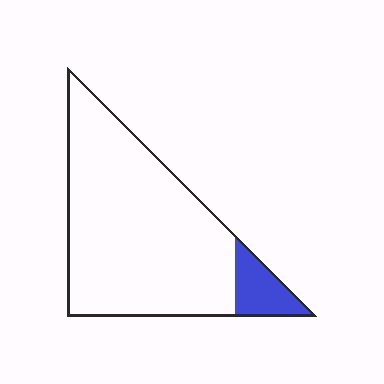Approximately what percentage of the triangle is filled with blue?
Approximately 10%.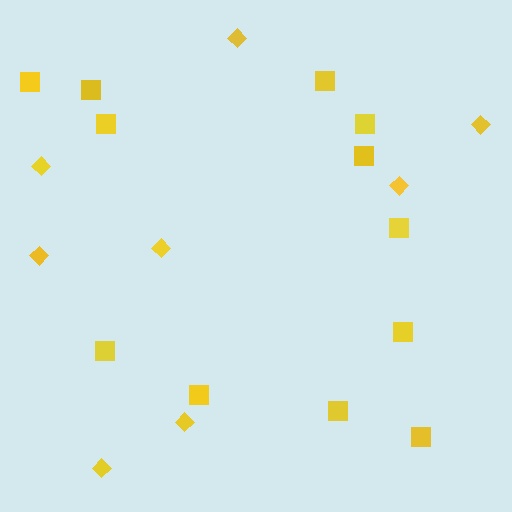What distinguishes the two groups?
There are 2 groups: one group of diamonds (8) and one group of squares (12).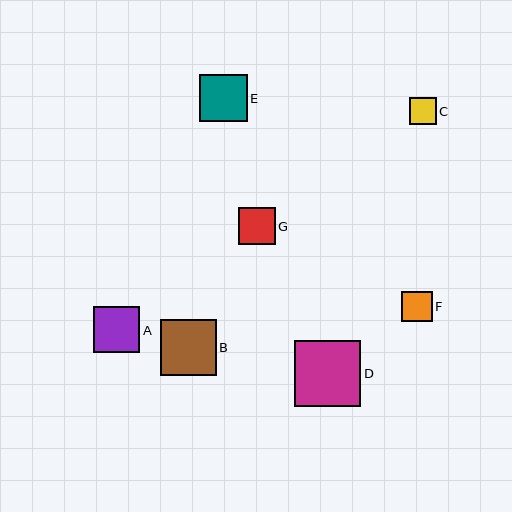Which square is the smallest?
Square C is the smallest with a size of approximately 26 pixels.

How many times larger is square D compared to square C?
Square D is approximately 2.5 times the size of square C.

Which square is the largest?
Square D is the largest with a size of approximately 66 pixels.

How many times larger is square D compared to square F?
Square D is approximately 2.2 times the size of square F.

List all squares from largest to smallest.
From largest to smallest: D, B, E, A, G, F, C.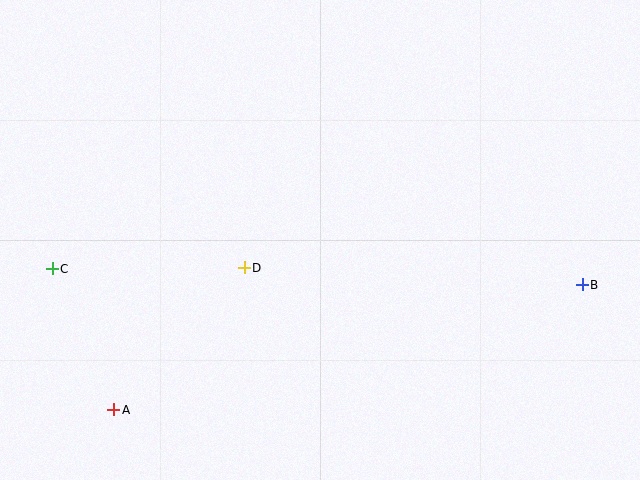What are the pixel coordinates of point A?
Point A is at (114, 410).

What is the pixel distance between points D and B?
The distance between D and B is 338 pixels.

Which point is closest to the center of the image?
Point D at (244, 268) is closest to the center.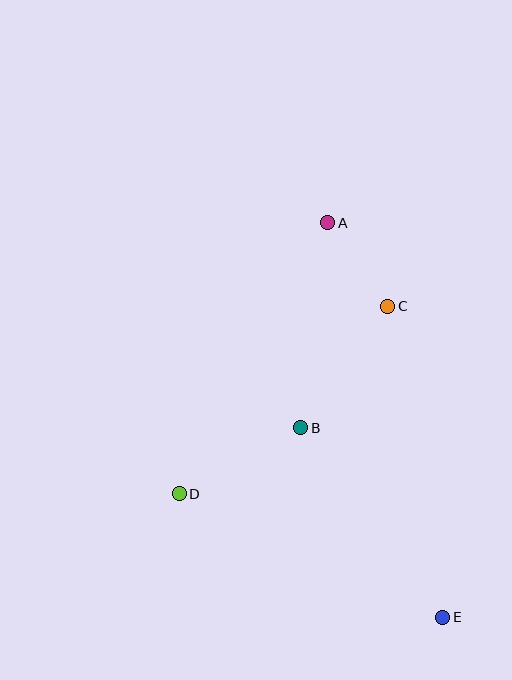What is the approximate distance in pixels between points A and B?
The distance between A and B is approximately 207 pixels.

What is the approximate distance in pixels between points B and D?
The distance between B and D is approximately 138 pixels.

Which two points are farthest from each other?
Points A and E are farthest from each other.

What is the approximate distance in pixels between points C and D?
The distance between C and D is approximately 280 pixels.